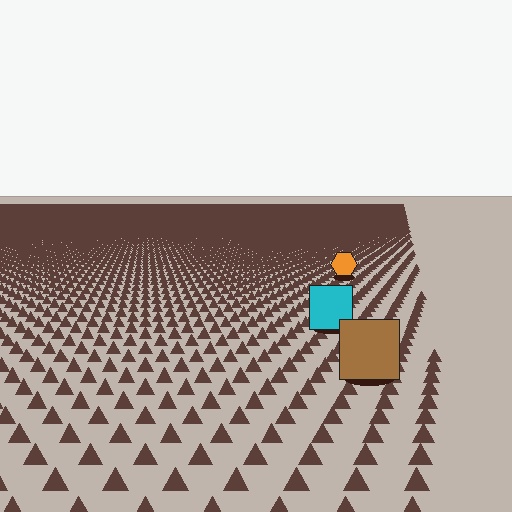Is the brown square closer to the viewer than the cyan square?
Yes. The brown square is closer — you can tell from the texture gradient: the ground texture is coarser near it.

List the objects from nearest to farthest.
From nearest to farthest: the brown square, the cyan square, the orange hexagon.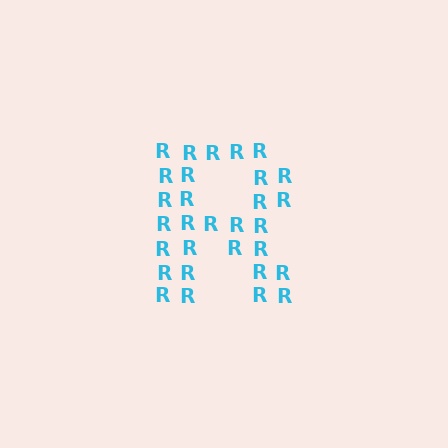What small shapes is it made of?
It is made of small letter R's.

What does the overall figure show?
The overall figure shows the letter R.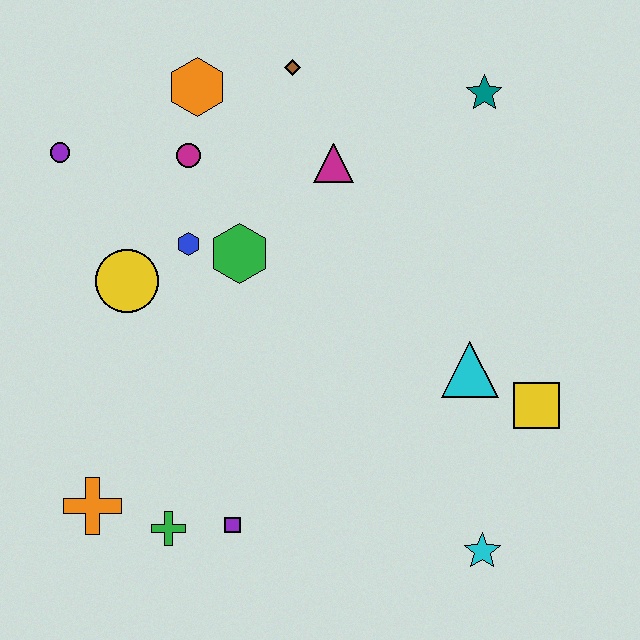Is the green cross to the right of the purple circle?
Yes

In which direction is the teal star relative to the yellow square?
The teal star is above the yellow square.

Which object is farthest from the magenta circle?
The cyan star is farthest from the magenta circle.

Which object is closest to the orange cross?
The green cross is closest to the orange cross.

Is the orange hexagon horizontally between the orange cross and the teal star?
Yes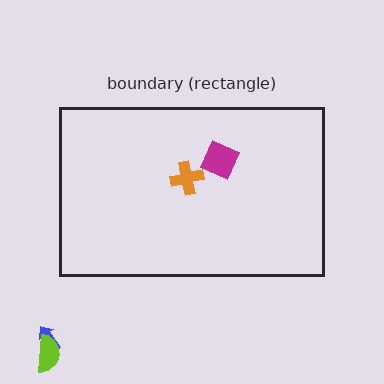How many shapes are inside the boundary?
2 inside, 2 outside.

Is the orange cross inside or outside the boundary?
Inside.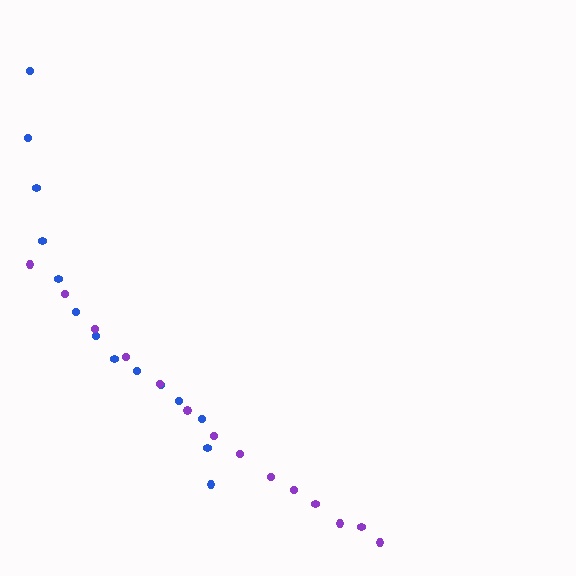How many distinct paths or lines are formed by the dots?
There are 2 distinct paths.